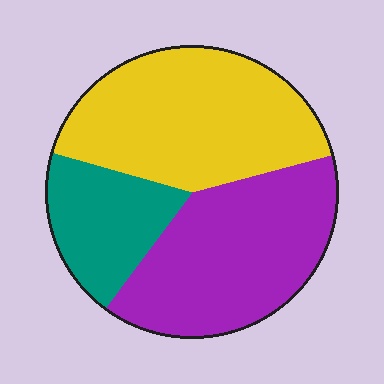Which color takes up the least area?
Teal, at roughly 20%.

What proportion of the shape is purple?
Purple takes up about two fifths (2/5) of the shape.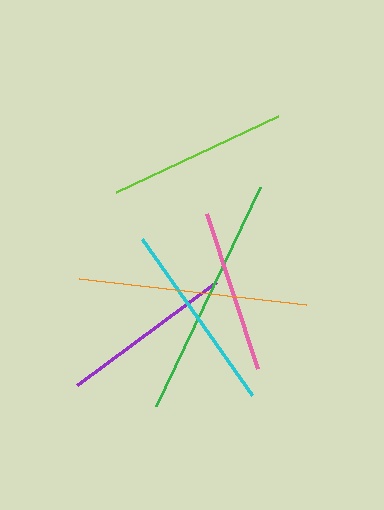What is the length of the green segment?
The green segment is approximately 242 pixels long.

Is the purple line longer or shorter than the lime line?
The lime line is longer than the purple line.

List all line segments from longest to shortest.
From longest to shortest: green, orange, cyan, lime, purple, pink.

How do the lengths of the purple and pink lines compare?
The purple and pink lines are approximately the same length.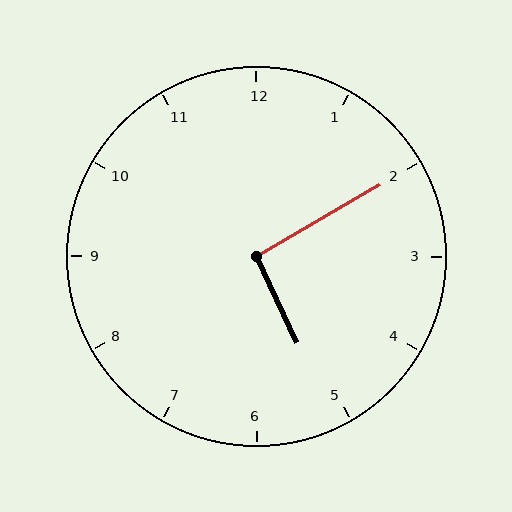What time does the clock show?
5:10.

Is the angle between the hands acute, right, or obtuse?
It is right.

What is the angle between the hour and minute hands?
Approximately 95 degrees.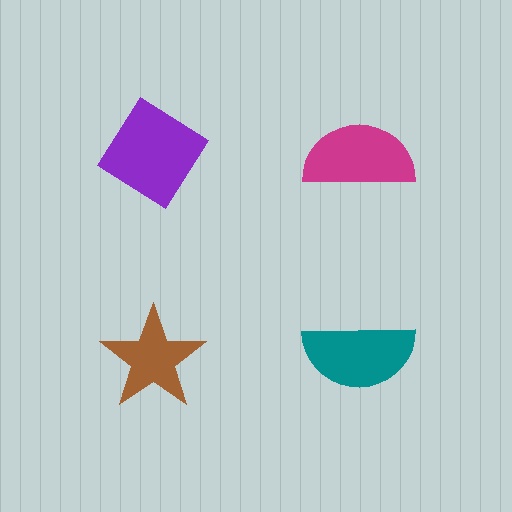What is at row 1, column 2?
A magenta semicircle.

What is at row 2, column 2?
A teal semicircle.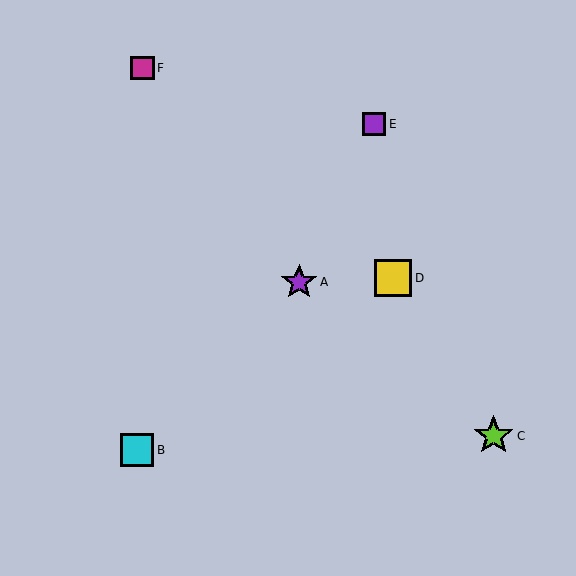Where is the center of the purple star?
The center of the purple star is at (299, 282).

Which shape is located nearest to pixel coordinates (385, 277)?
The yellow square (labeled D) at (393, 278) is nearest to that location.